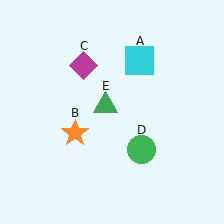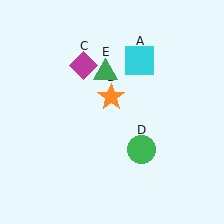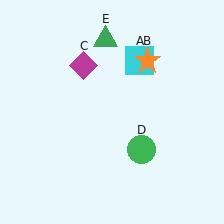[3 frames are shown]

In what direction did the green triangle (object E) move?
The green triangle (object E) moved up.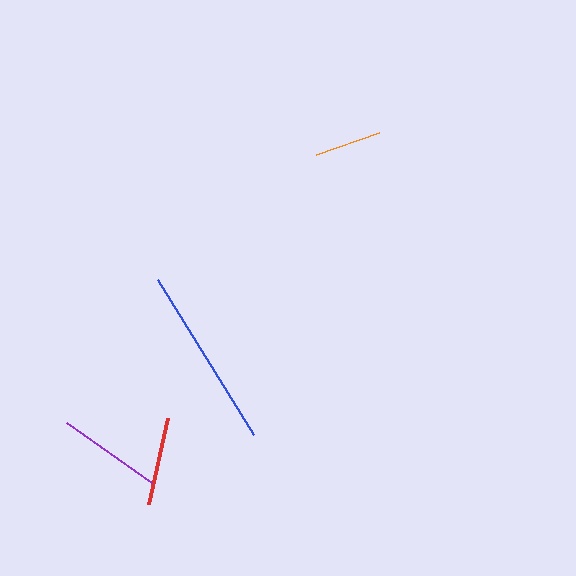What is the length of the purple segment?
The purple segment is approximately 104 pixels long.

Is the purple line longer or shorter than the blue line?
The blue line is longer than the purple line.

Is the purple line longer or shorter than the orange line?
The purple line is longer than the orange line.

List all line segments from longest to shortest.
From longest to shortest: blue, purple, red, orange.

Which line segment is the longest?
The blue line is the longest at approximately 182 pixels.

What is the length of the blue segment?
The blue segment is approximately 182 pixels long.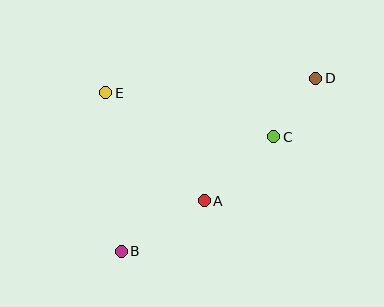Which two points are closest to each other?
Points C and D are closest to each other.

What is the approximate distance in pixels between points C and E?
The distance between C and E is approximately 174 pixels.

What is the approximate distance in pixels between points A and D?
The distance between A and D is approximately 166 pixels.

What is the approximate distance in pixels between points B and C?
The distance between B and C is approximately 191 pixels.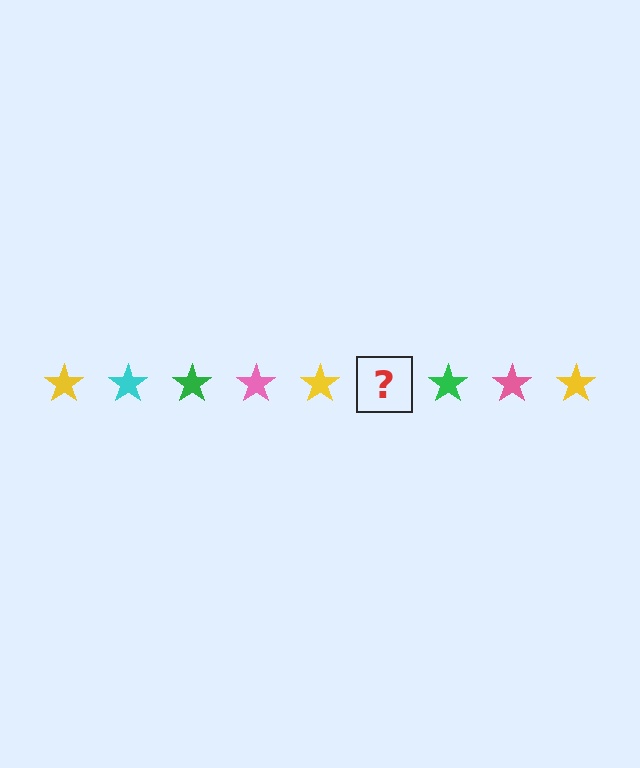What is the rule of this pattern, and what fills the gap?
The rule is that the pattern cycles through yellow, cyan, green, pink stars. The gap should be filled with a cyan star.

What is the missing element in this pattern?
The missing element is a cyan star.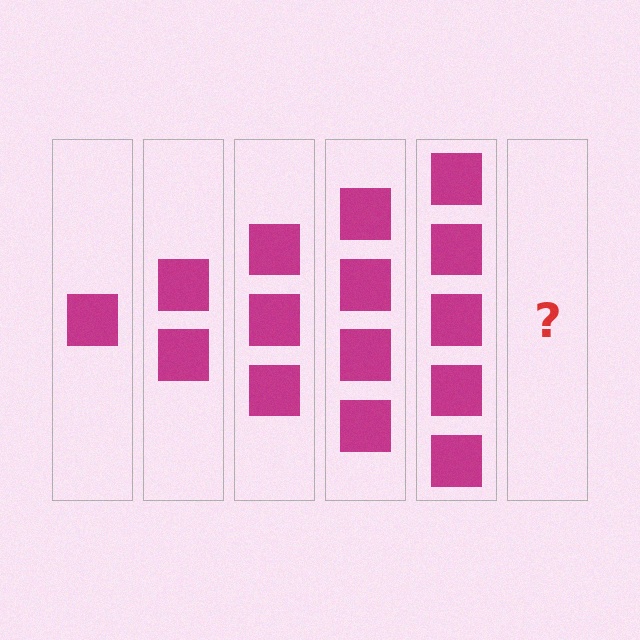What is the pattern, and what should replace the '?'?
The pattern is that each step adds one more square. The '?' should be 6 squares.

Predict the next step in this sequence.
The next step is 6 squares.